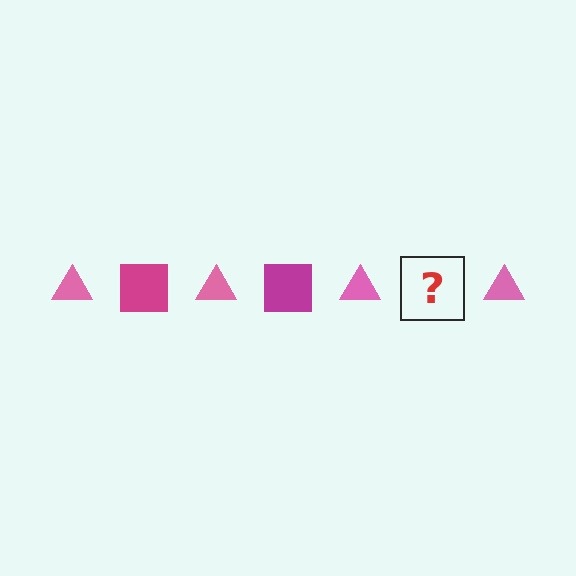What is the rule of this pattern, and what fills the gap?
The rule is that the pattern alternates between pink triangle and magenta square. The gap should be filled with a magenta square.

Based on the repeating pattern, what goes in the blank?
The blank should be a magenta square.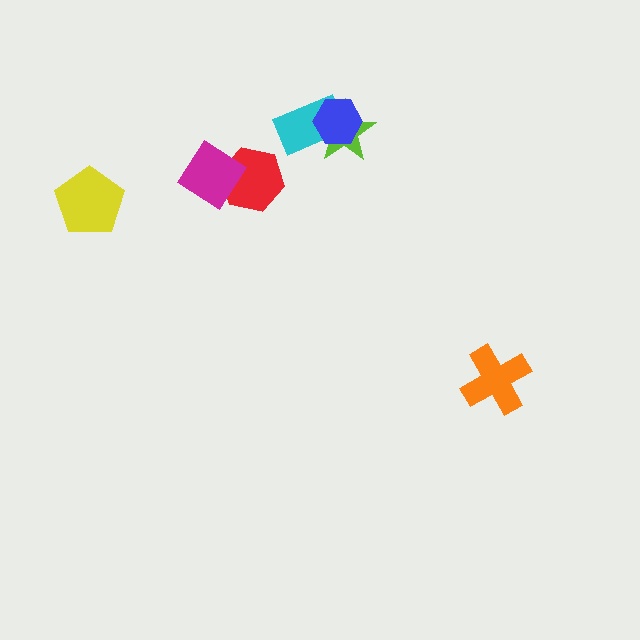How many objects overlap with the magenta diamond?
1 object overlaps with the magenta diamond.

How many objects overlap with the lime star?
2 objects overlap with the lime star.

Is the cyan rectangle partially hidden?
Yes, it is partially covered by another shape.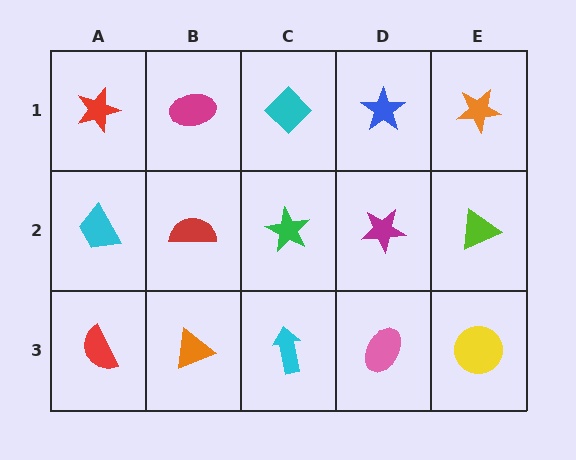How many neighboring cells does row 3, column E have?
2.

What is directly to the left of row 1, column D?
A cyan diamond.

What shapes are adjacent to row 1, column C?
A green star (row 2, column C), a magenta ellipse (row 1, column B), a blue star (row 1, column D).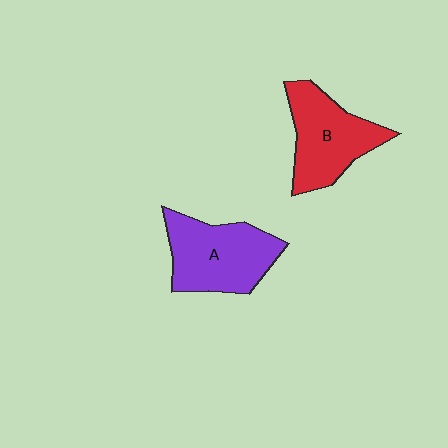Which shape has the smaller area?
Shape B (red).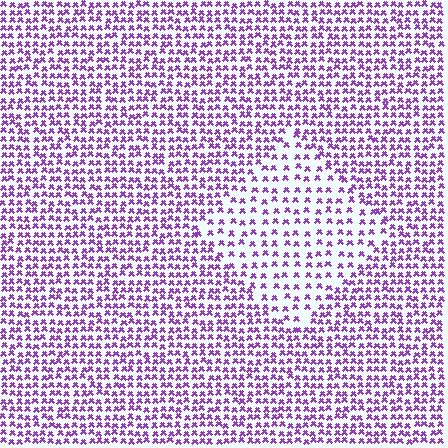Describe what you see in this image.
The image contains small purple elements arranged at two different densities. A diamond-shaped region is visible where the elements are less densely packed than the surrounding area.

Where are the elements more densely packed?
The elements are more densely packed outside the diamond boundary.